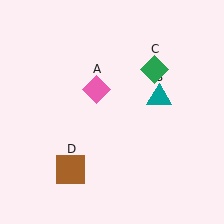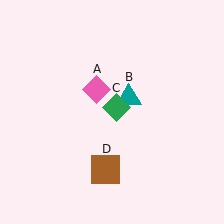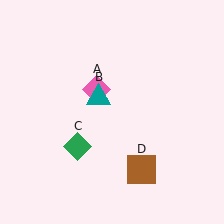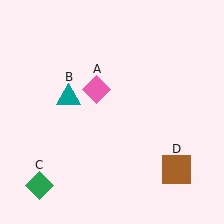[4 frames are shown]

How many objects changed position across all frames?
3 objects changed position: teal triangle (object B), green diamond (object C), brown square (object D).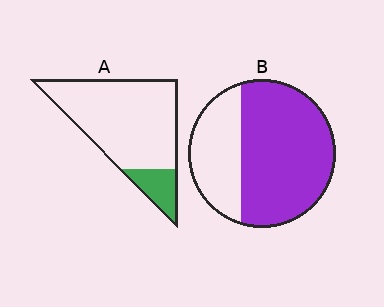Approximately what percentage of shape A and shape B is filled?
A is approximately 15% and B is approximately 70%.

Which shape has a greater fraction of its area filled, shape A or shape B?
Shape B.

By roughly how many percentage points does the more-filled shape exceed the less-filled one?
By roughly 50 percentage points (B over A).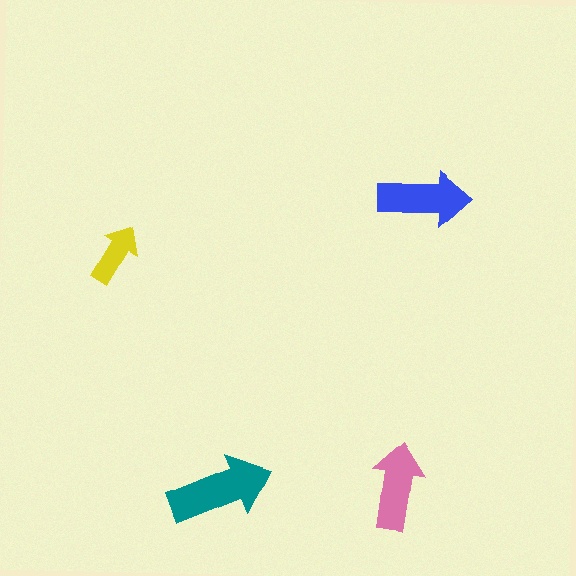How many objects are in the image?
There are 4 objects in the image.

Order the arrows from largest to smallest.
the teal one, the blue one, the pink one, the yellow one.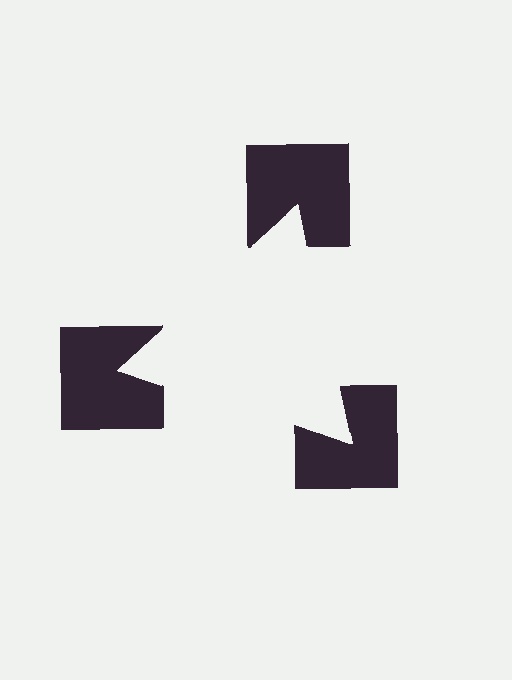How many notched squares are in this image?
There are 3 — one at each vertex of the illusory triangle.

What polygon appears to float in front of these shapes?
An illusory triangle — its edges are inferred from the aligned wedge cuts in the notched squares, not physically drawn.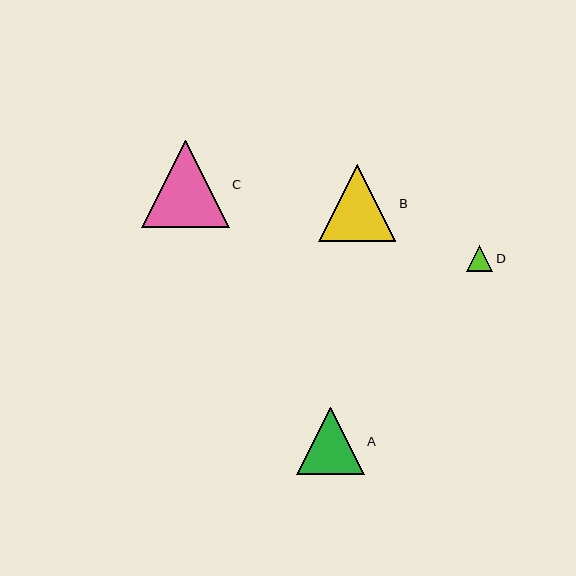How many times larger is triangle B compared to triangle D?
Triangle B is approximately 3.0 times the size of triangle D.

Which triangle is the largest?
Triangle C is the largest with a size of approximately 87 pixels.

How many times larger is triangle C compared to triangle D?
Triangle C is approximately 3.4 times the size of triangle D.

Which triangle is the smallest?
Triangle D is the smallest with a size of approximately 26 pixels.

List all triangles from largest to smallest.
From largest to smallest: C, B, A, D.